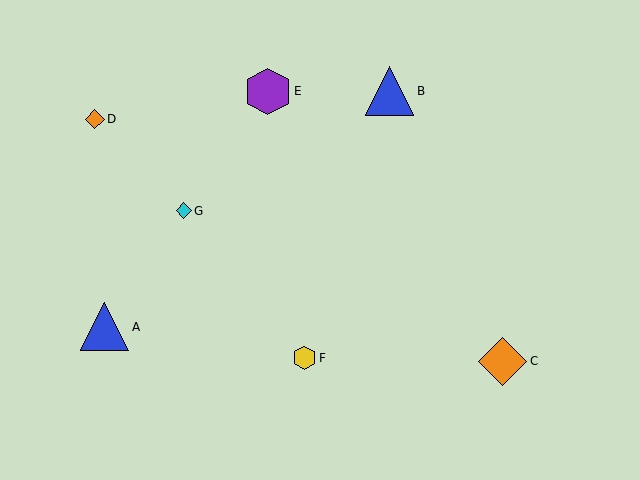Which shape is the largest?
The blue triangle (labeled B) is the largest.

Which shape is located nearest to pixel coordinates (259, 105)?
The purple hexagon (labeled E) at (268, 91) is nearest to that location.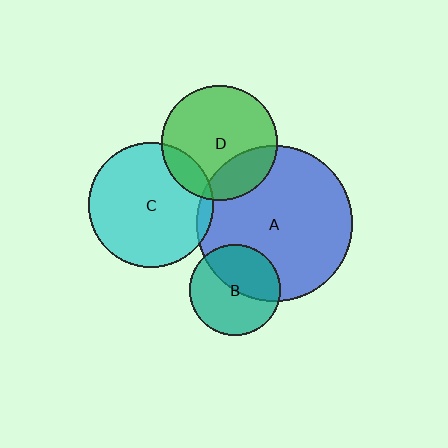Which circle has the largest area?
Circle A (blue).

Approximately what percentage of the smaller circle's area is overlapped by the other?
Approximately 25%.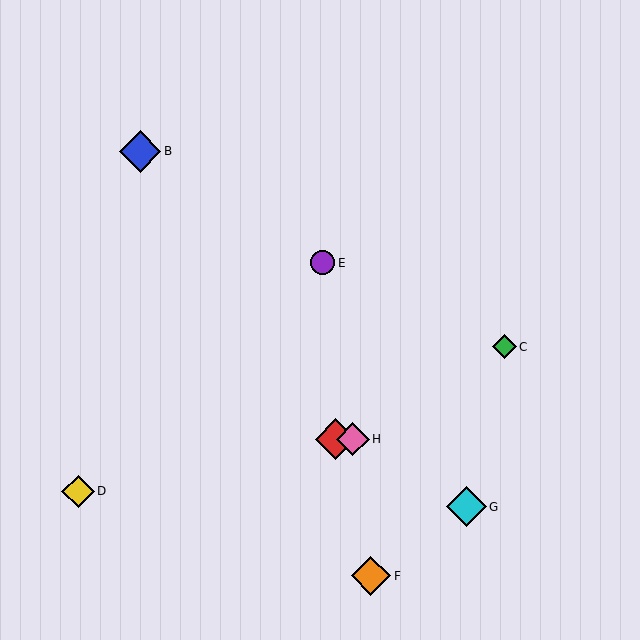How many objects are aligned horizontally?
2 objects (A, H) are aligned horizontally.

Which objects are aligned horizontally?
Objects A, H are aligned horizontally.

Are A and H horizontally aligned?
Yes, both are at y≈439.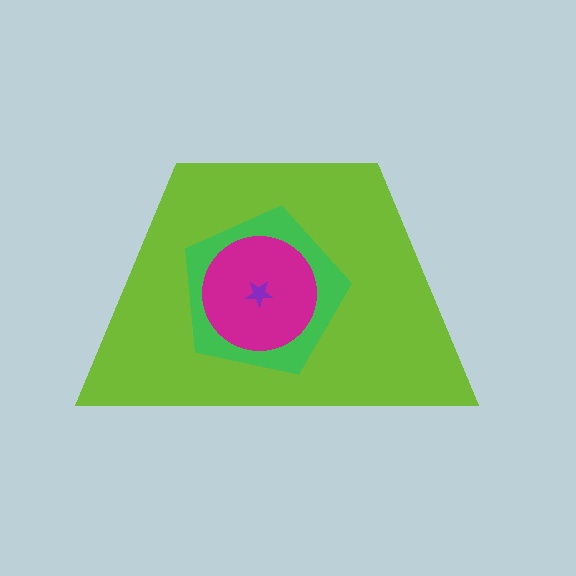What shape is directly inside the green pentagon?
The magenta circle.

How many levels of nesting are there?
4.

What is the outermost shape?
The lime trapezoid.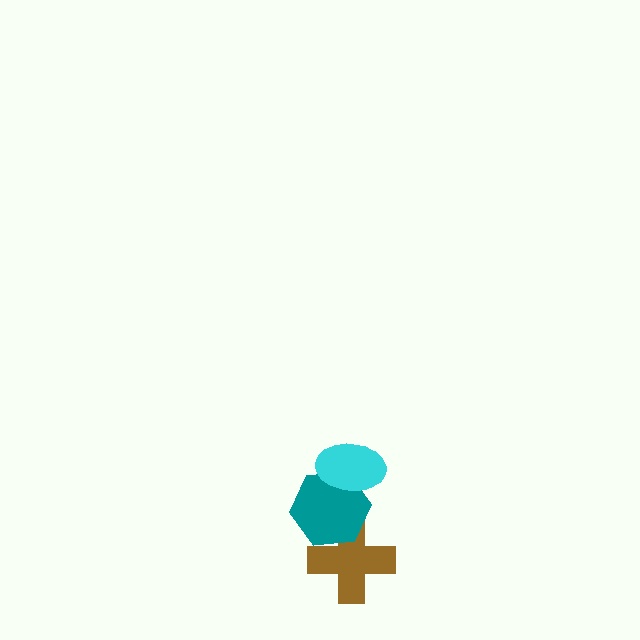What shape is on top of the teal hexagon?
The cyan ellipse is on top of the teal hexagon.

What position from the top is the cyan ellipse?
The cyan ellipse is 1st from the top.